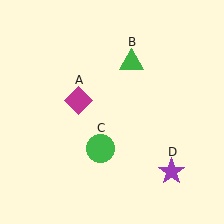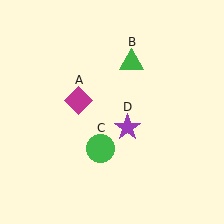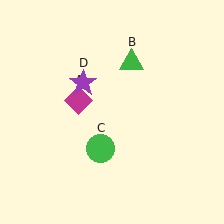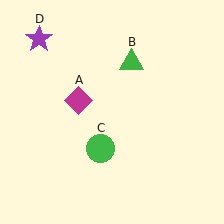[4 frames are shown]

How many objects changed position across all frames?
1 object changed position: purple star (object D).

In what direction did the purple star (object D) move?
The purple star (object D) moved up and to the left.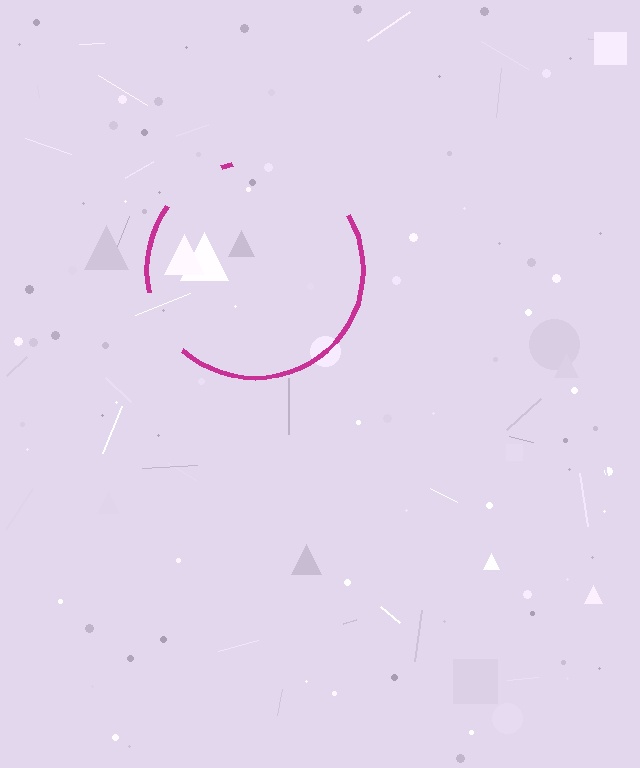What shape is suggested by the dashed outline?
The dashed outline suggests a circle.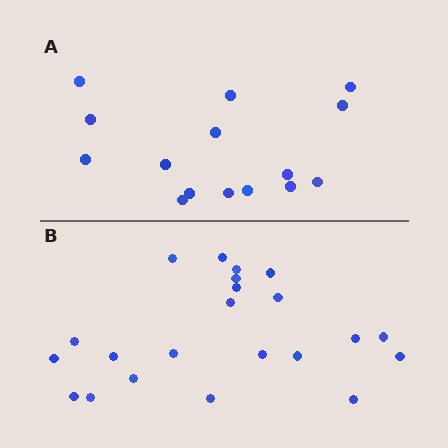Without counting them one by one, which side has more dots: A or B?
Region B (the bottom region) has more dots.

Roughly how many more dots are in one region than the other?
Region B has roughly 8 or so more dots than region A.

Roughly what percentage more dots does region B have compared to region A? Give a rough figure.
About 45% more.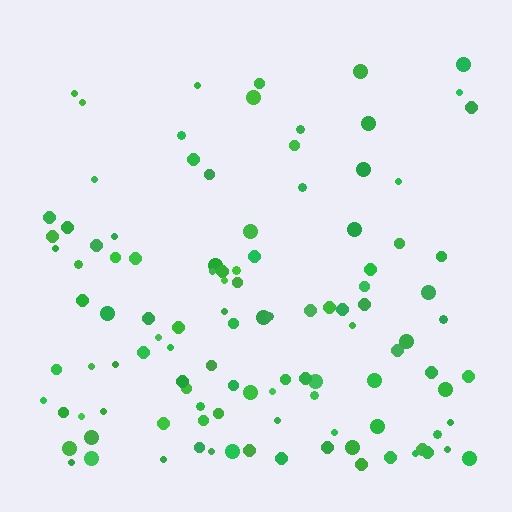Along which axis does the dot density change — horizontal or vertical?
Vertical.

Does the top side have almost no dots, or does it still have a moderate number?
Still a moderate number, just noticeably fewer than the bottom.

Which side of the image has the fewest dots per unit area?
The top.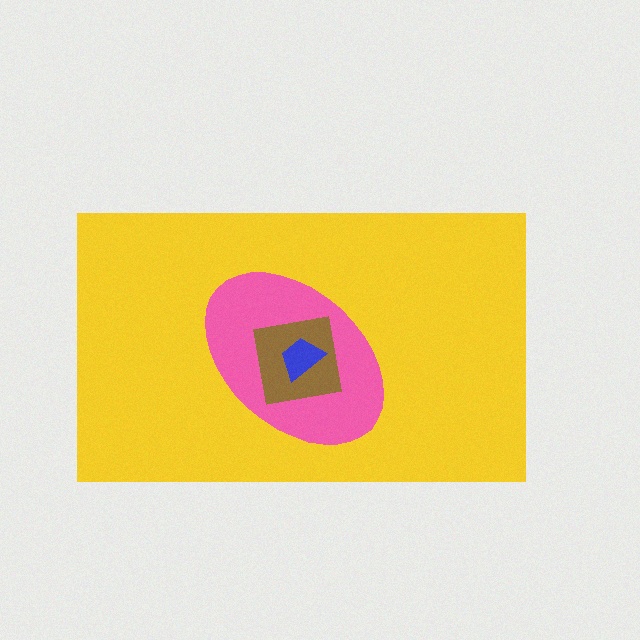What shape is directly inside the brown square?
The blue trapezoid.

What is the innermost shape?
The blue trapezoid.